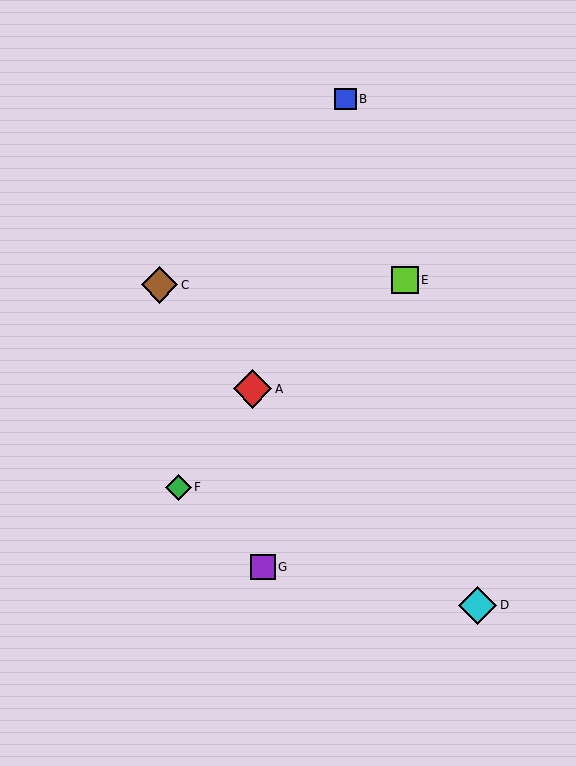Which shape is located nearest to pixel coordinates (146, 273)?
The brown diamond (labeled C) at (160, 285) is nearest to that location.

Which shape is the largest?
The cyan diamond (labeled D) is the largest.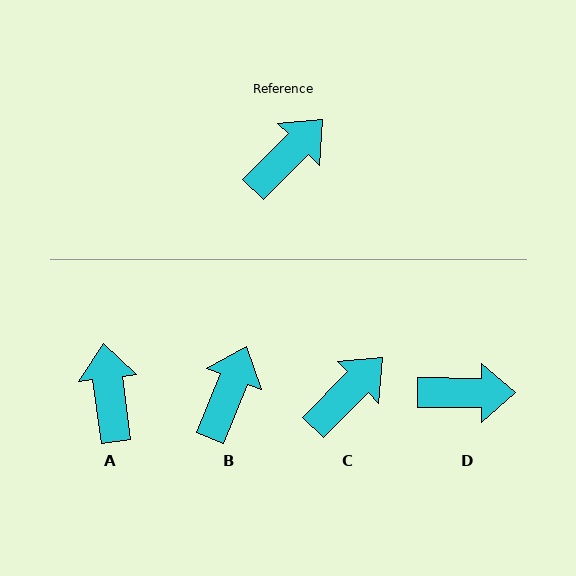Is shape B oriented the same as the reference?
No, it is off by about 23 degrees.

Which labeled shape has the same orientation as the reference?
C.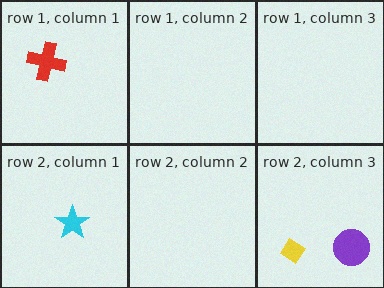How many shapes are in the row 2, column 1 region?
1.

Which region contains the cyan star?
The row 2, column 1 region.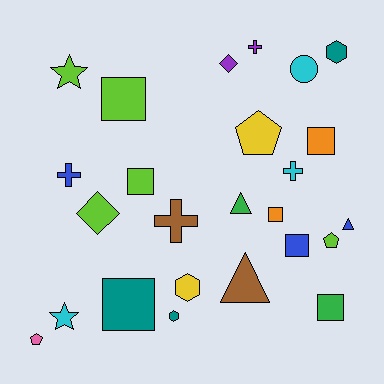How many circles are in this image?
There is 1 circle.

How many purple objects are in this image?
There are 2 purple objects.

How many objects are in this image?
There are 25 objects.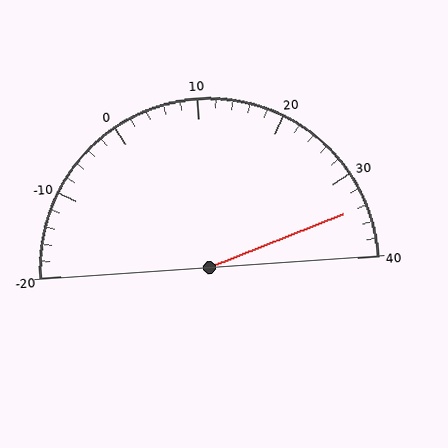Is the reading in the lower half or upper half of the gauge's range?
The reading is in the upper half of the range (-20 to 40).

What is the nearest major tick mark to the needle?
The nearest major tick mark is 30.